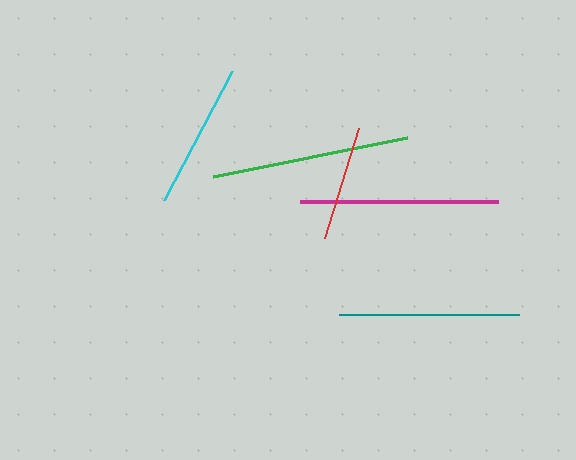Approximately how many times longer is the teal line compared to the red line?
The teal line is approximately 1.6 times the length of the red line.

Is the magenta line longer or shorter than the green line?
The green line is longer than the magenta line.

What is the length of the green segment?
The green segment is approximately 199 pixels long.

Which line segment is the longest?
The green line is the longest at approximately 199 pixels.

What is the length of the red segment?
The red segment is approximately 115 pixels long.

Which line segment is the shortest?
The red line is the shortest at approximately 115 pixels.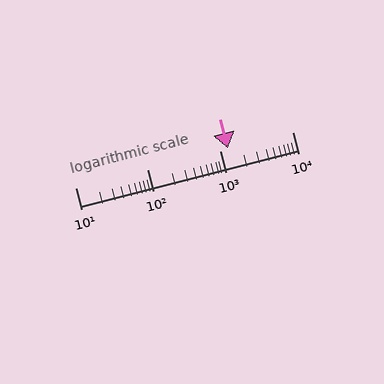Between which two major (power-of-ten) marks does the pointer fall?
The pointer is between 1000 and 10000.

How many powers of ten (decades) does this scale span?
The scale spans 3 decades, from 10 to 10000.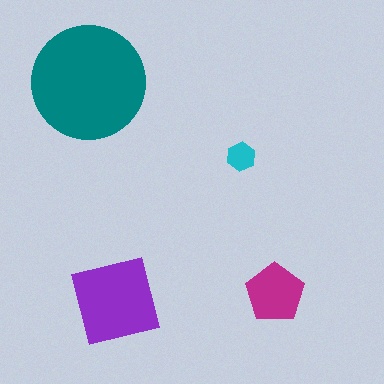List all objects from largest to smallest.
The teal circle, the purple square, the magenta pentagon, the cyan hexagon.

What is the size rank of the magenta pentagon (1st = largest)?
3rd.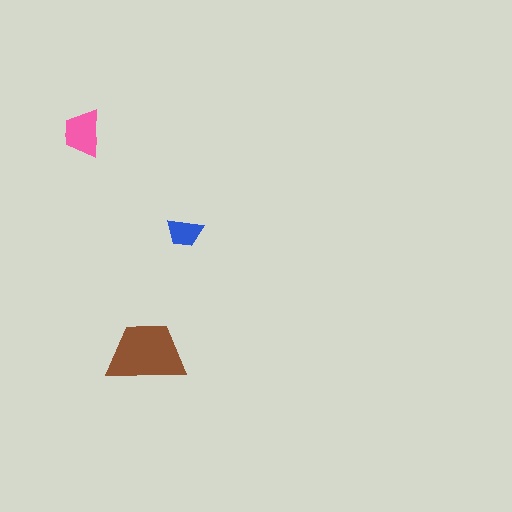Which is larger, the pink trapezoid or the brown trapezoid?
The brown one.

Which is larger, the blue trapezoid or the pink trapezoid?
The pink one.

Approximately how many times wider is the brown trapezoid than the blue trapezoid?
About 2 times wider.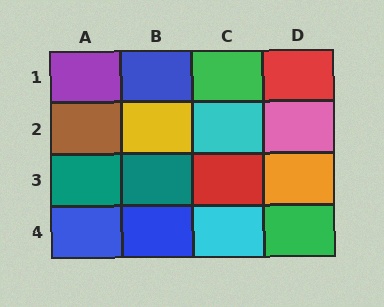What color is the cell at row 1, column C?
Green.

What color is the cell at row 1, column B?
Blue.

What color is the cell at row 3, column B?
Teal.